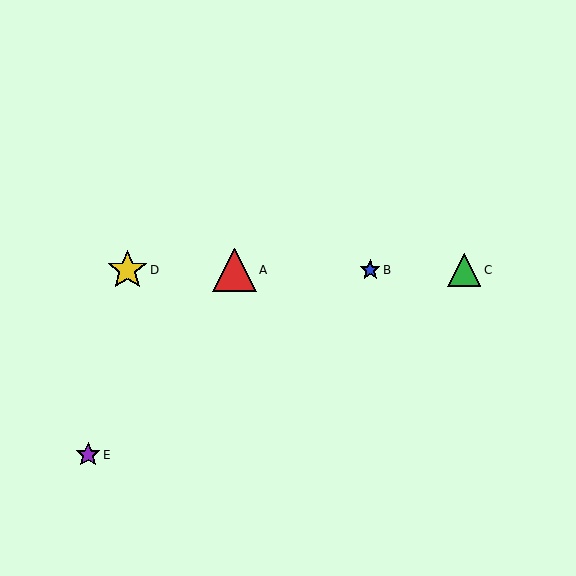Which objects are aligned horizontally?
Objects A, B, C, D are aligned horizontally.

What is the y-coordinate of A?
Object A is at y≈270.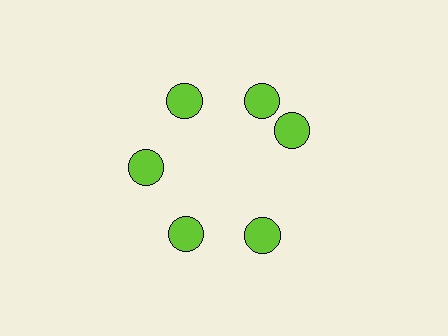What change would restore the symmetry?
The symmetry would be restored by rotating it back into even spacing with its neighbors so that all 6 circles sit at equal angles and equal distance from the center.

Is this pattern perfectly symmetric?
No. The 6 lime circles are arranged in a ring, but one element near the 3 o'clock position is rotated out of alignment along the ring, breaking the 6-fold rotational symmetry.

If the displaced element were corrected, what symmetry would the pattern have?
It would have 6-fold rotational symmetry — the pattern would map onto itself every 60 degrees.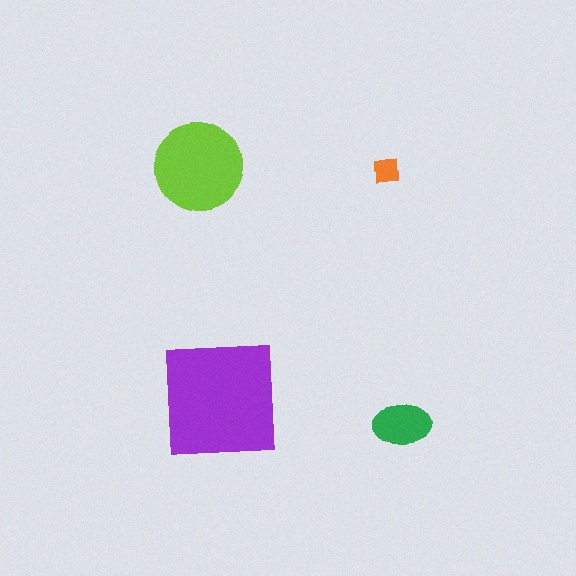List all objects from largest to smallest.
The purple square, the lime circle, the green ellipse, the orange square.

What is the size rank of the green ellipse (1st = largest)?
3rd.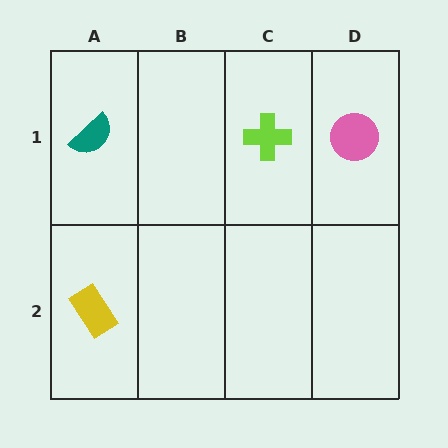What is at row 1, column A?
A teal semicircle.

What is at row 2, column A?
A yellow rectangle.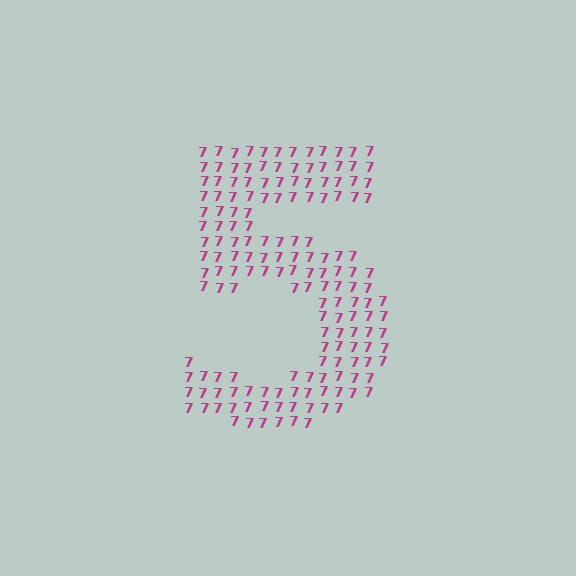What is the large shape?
The large shape is the digit 5.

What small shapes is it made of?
It is made of small digit 7's.